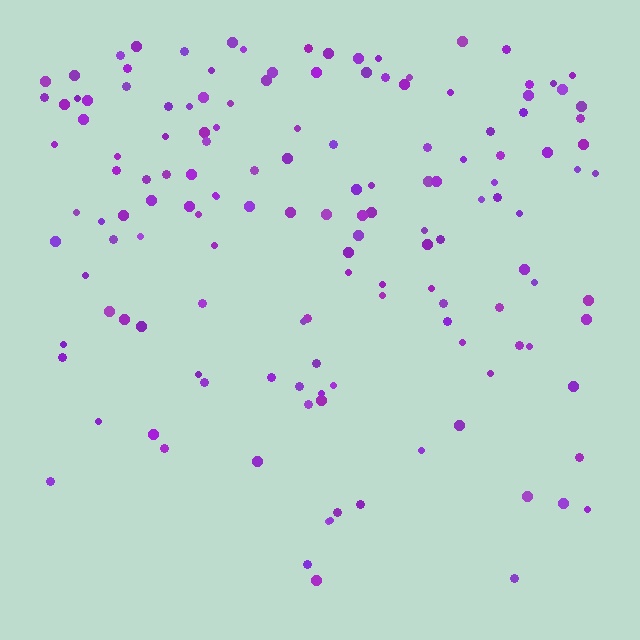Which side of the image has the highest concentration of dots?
The top.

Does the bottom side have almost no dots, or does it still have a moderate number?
Still a moderate number, just noticeably fewer than the top.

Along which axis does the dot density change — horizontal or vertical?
Vertical.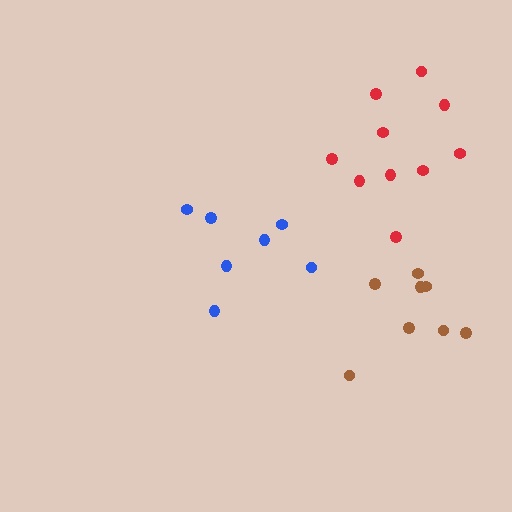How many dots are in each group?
Group 1: 7 dots, Group 2: 10 dots, Group 3: 8 dots (25 total).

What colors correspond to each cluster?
The clusters are colored: blue, red, brown.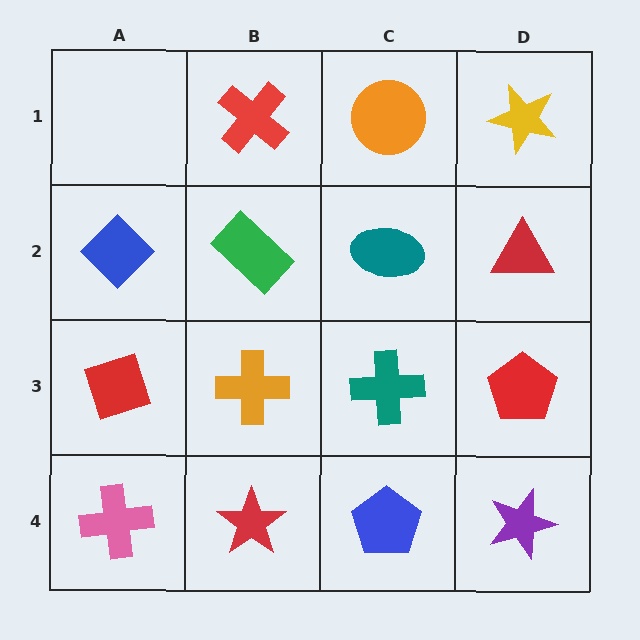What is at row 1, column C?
An orange circle.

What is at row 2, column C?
A teal ellipse.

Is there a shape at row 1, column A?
No, that cell is empty.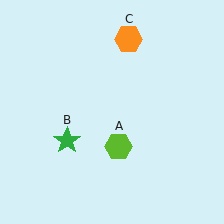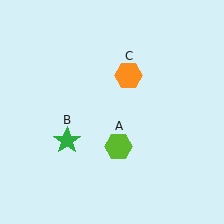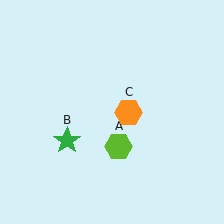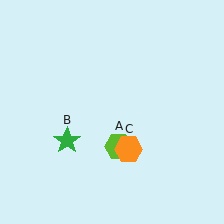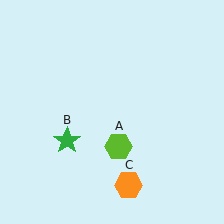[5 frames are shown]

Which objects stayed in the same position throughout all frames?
Lime hexagon (object A) and green star (object B) remained stationary.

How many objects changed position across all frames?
1 object changed position: orange hexagon (object C).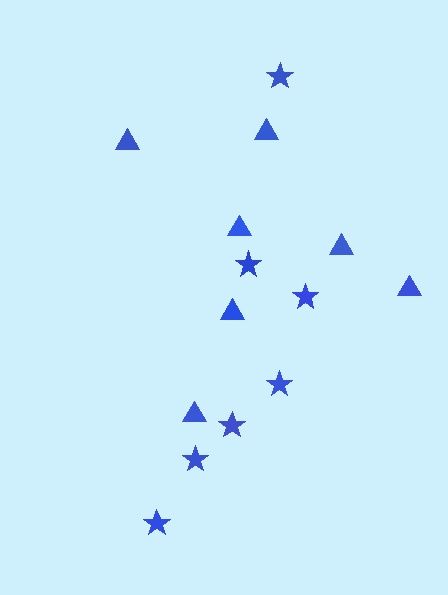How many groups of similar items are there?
There are 2 groups: one group of triangles (7) and one group of stars (7).